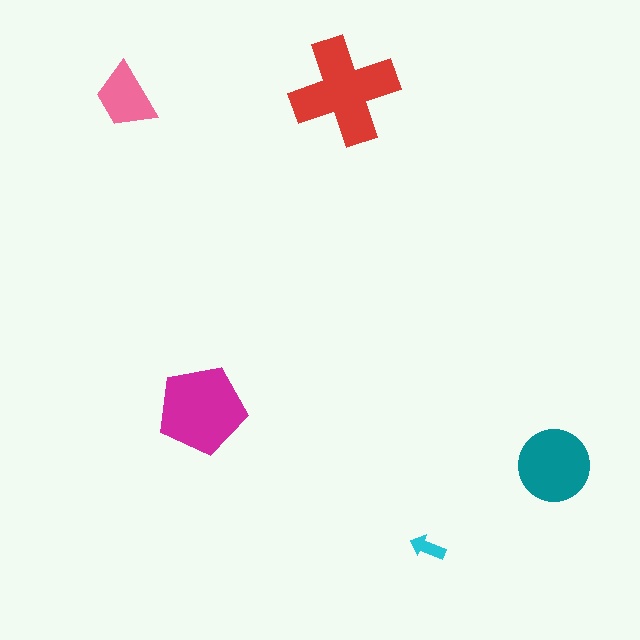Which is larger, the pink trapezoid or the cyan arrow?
The pink trapezoid.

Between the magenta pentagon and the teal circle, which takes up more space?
The magenta pentagon.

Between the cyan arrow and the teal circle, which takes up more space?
The teal circle.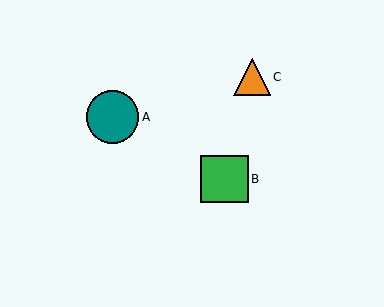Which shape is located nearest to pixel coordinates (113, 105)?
The teal circle (labeled A) at (113, 117) is nearest to that location.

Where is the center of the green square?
The center of the green square is at (224, 179).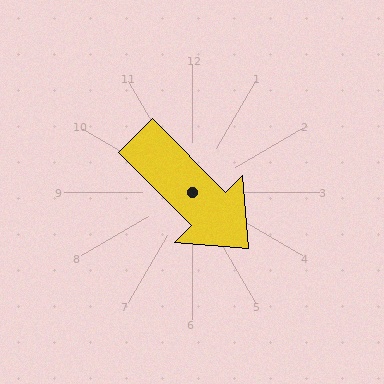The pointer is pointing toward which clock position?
Roughly 5 o'clock.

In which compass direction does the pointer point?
Southeast.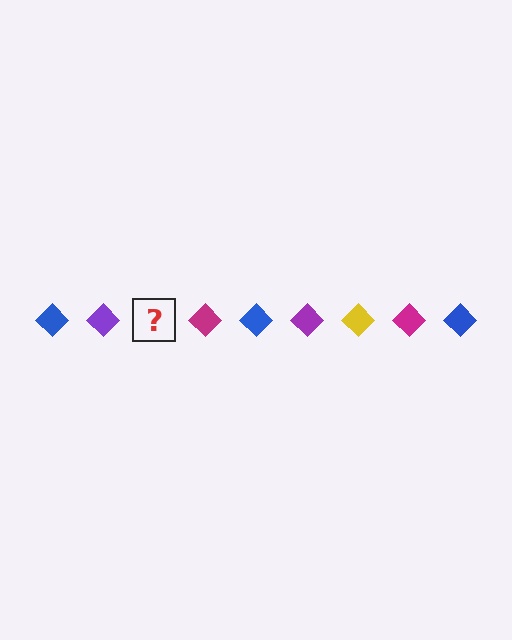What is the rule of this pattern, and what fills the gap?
The rule is that the pattern cycles through blue, purple, yellow, magenta diamonds. The gap should be filled with a yellow diamond.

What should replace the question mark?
The question mark should be replaced with a yellow diamond.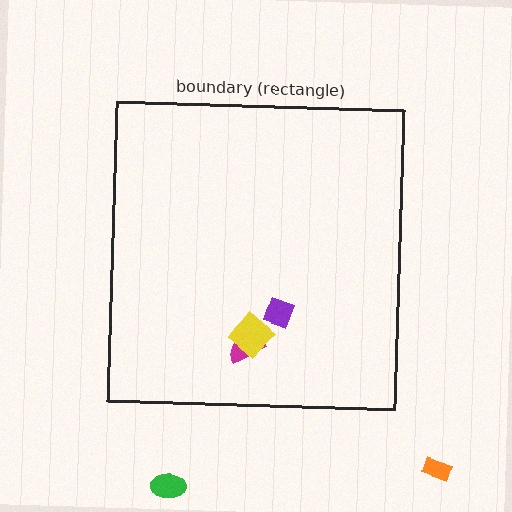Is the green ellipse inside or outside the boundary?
Outside.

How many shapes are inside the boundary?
3 inside, 2 outside.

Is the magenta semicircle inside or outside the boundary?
Inside.